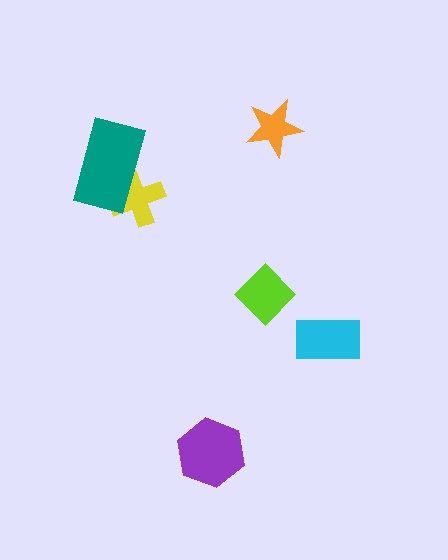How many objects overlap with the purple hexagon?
0 objects overlap with the purple hexagon.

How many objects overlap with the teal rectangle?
1 object overlaps with the teal rectangle.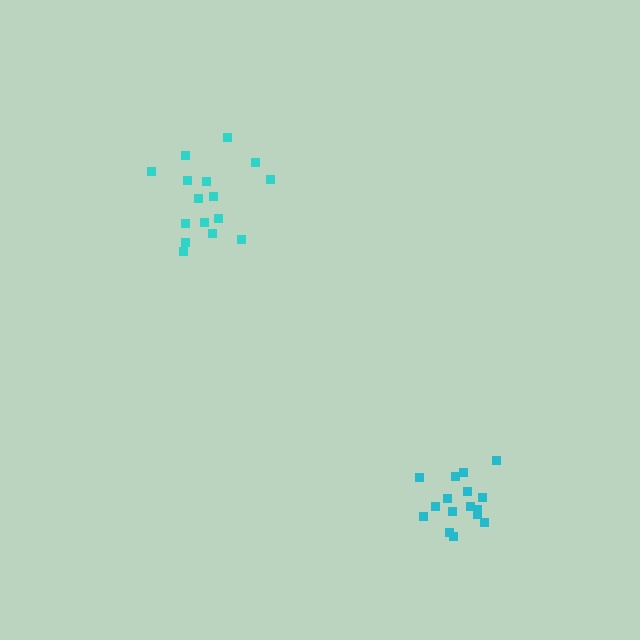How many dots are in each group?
Group 1: 16 dots, Group 2: 16 dots (32 total).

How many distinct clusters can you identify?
There are 2 distinct clusters.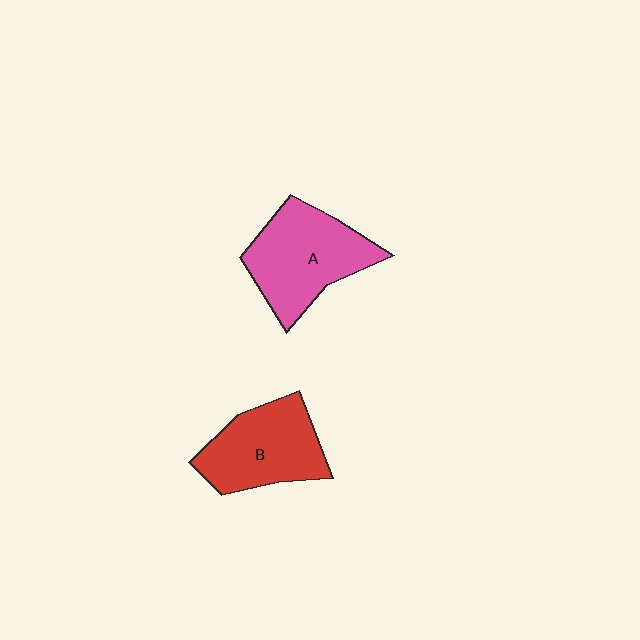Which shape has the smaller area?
Shape B (red).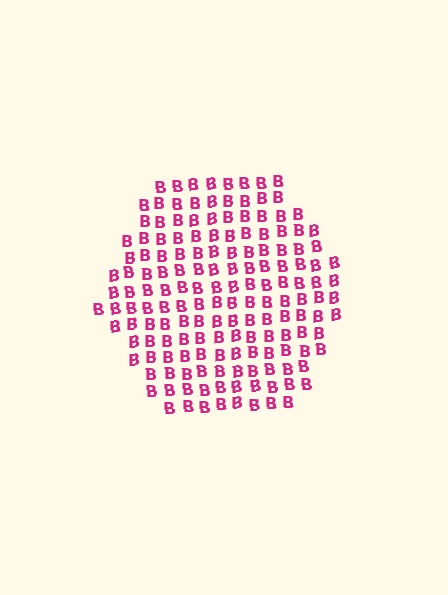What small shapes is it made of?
It is made of small letter B's.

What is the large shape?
The large shape is a hexagon.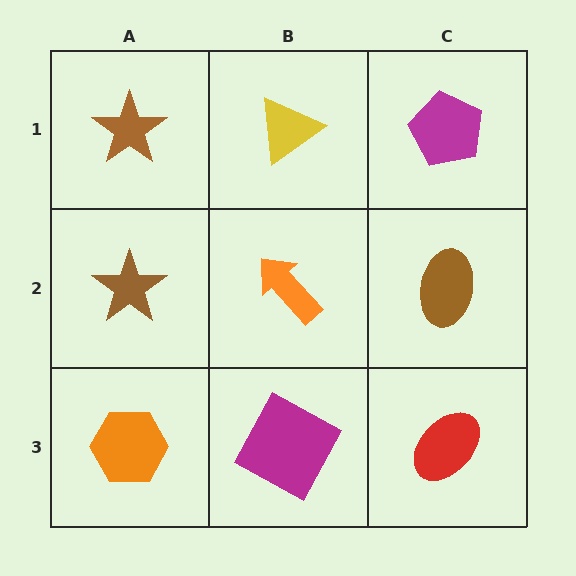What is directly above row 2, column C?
A magenta pentagon.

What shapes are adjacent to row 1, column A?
A brown star (row 2, column A), a yellow triangle (row 1, column B).